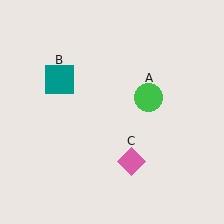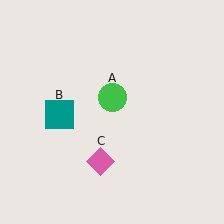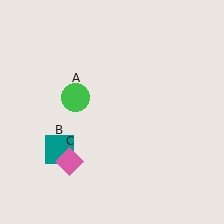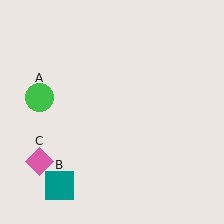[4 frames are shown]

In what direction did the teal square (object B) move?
The teal square (object B) moved down.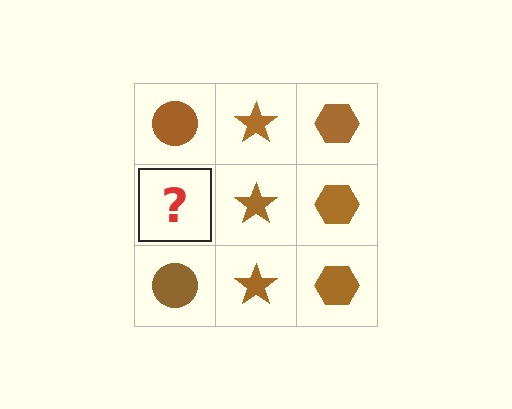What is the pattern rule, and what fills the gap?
The rule is that each column has a consistent shape. The gap should be filled with a brown circle.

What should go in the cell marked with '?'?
The missing cell should contain a brown circle.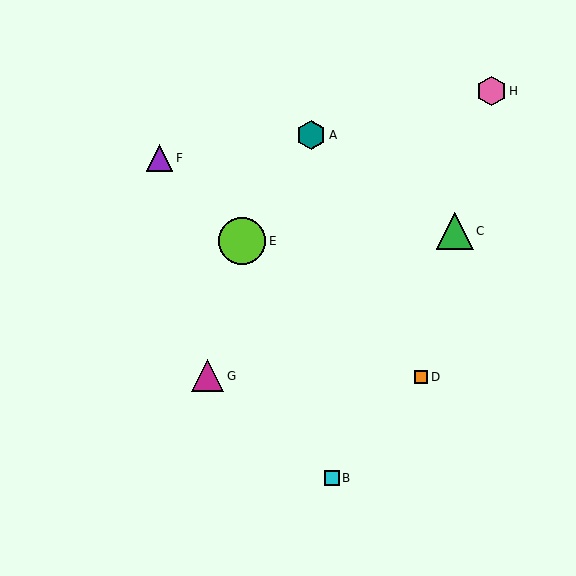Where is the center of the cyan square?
The center of the cyan square is at (332, 478).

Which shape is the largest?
The lime circle (labeled E) is the largest.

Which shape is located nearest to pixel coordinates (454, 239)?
The green triangle (labeled C) at (455, 231) is nearest to that location.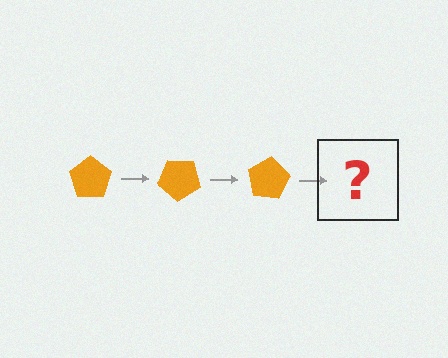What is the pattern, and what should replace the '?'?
The pattern is that the pentagon rotates 40 degrees each step. The '?' should be an orange pentagon rotated 120 degrees.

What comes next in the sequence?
The next element should be an orange pentagon rotated 120 degrees.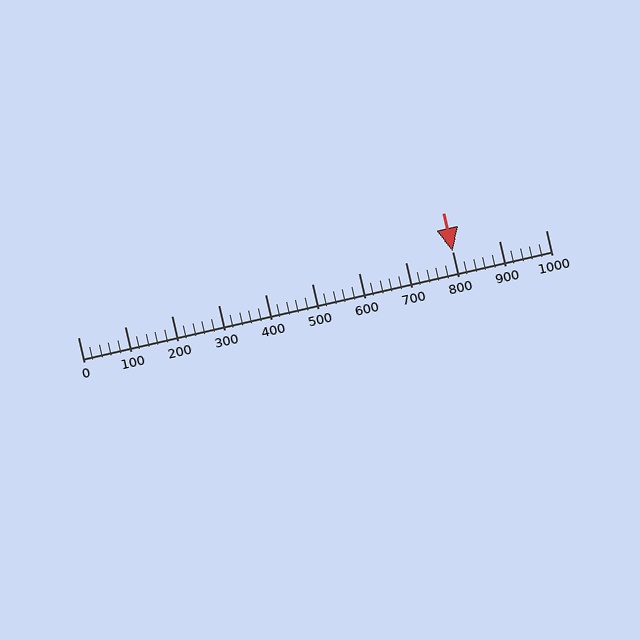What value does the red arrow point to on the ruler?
The red arrow points to approximately 800.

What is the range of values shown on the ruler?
The ruler shows values from 0 to 1000.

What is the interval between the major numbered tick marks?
The major tick marks are spaced 100 units apart.